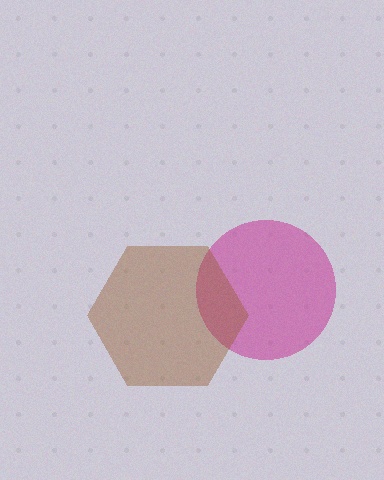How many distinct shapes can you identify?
There are 2 distinct shapes: a magenta circle, a brown hexagon.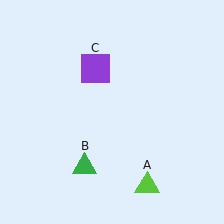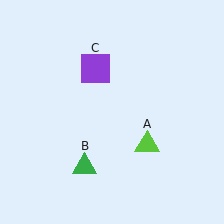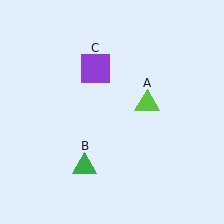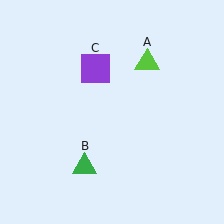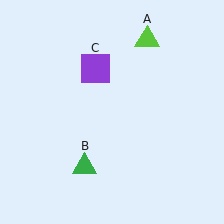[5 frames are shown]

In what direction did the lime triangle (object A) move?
The lime triangle (object A) moved up.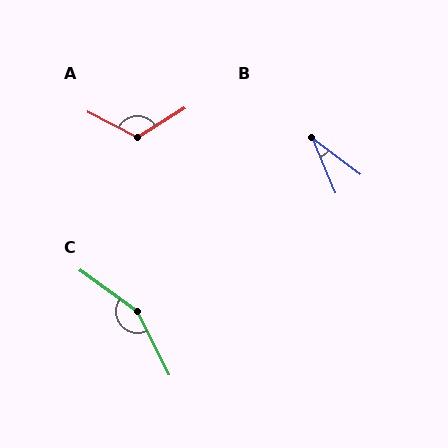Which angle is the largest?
C, at approximately 152 degrees.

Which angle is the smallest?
B, at approximately 30 degrees.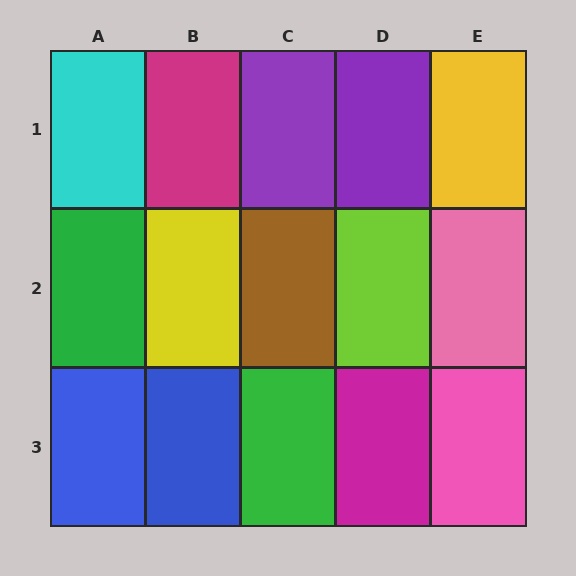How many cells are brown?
1 cell is brown.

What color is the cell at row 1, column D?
Purple.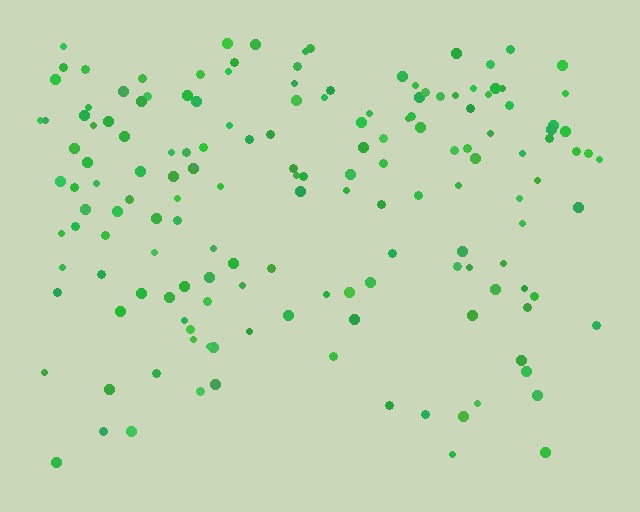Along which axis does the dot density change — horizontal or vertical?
Vertical.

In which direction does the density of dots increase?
From bottom to top, with the top side densest.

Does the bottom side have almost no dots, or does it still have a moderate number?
Still a moderate number, just noticeably fewer than the top.